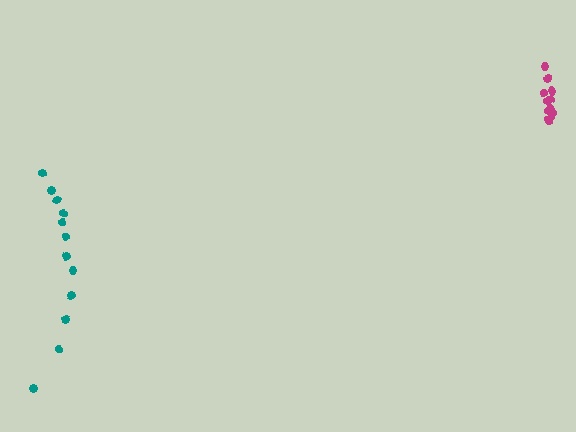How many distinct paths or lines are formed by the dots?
There are 2 distinct paths.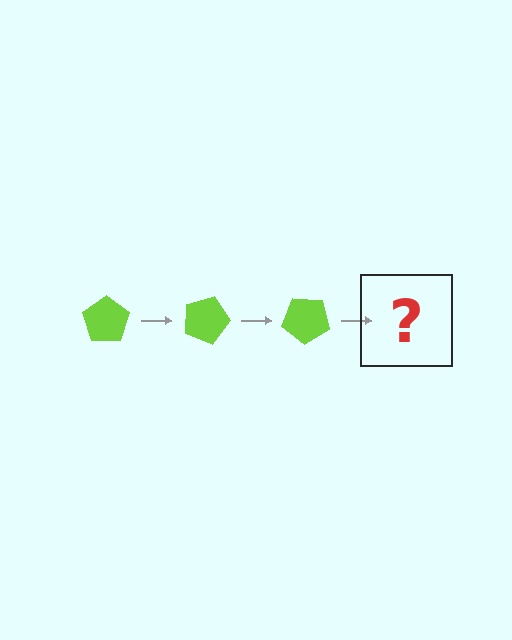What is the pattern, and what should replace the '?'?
The pattern is that the pentagon rotates 20 degrees each step. The '?' should be a lime pentagon rotated 60 degrees.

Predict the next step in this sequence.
The next step is a lime pentagon rotated 60 degrees.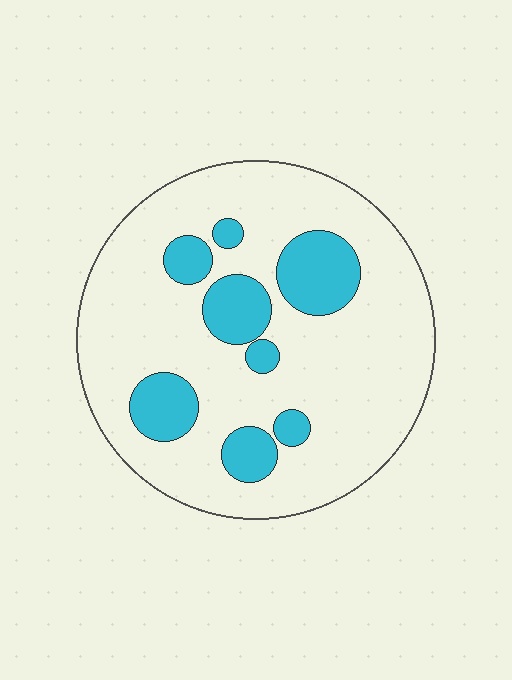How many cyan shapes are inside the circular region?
8.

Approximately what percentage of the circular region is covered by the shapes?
Approximately 20%.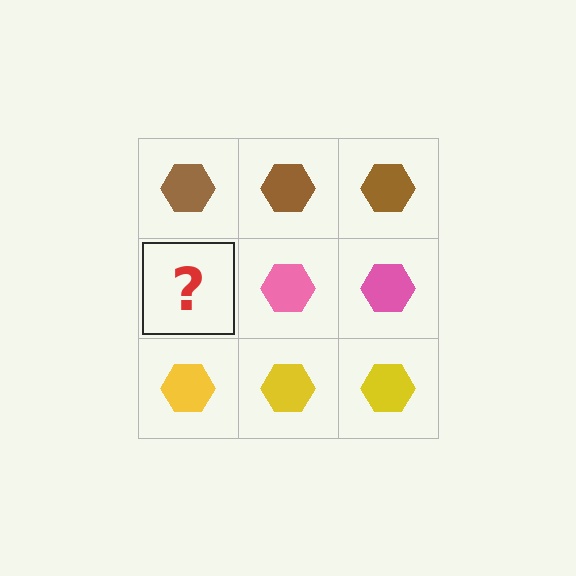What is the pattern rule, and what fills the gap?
The rule is that each row has a consistent color. The gap should be filled with a pink hexagon.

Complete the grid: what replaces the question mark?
The question mark should be replaced with a pink hexagon.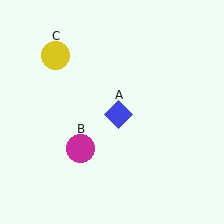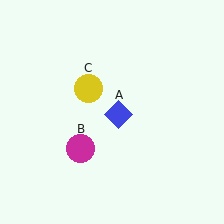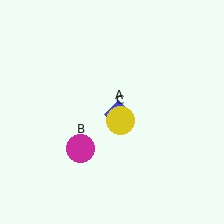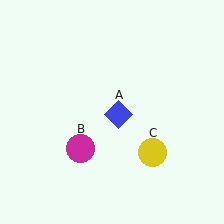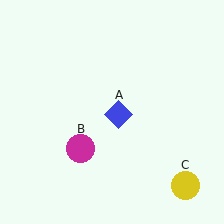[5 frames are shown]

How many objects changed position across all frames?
1 object changed position: yellow circle (object C).